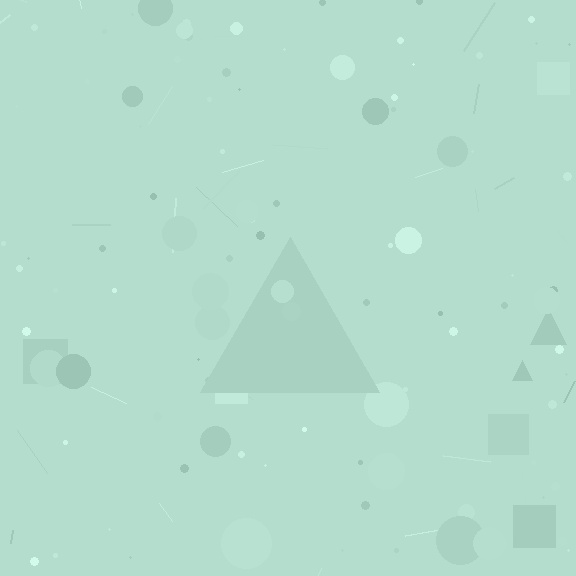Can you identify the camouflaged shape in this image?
The camouflaged shape is a triangle.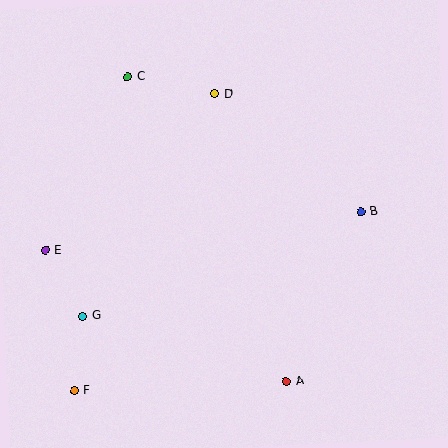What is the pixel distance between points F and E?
The distance between F and E is 143 pixels.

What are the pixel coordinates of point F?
Point F is at (74, 391).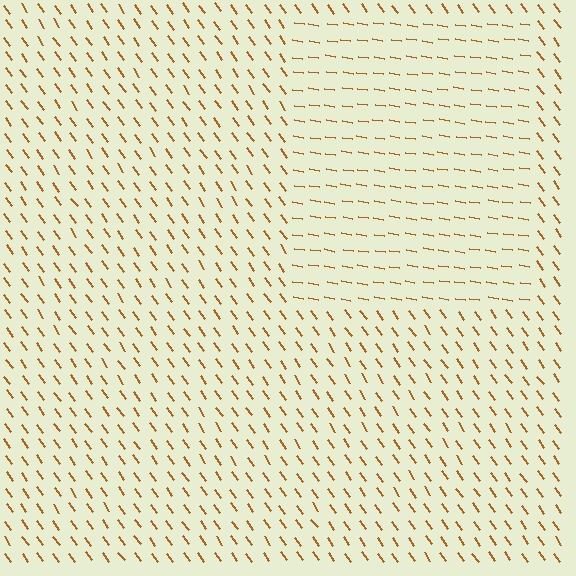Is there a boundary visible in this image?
Yes, there is a texture boundary formed by a change in line orientation.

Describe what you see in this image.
The image is filled with small brown line segments. A rectangle region in the image has lines oriented differently from the surrounding lines, creating a visible texture boundary.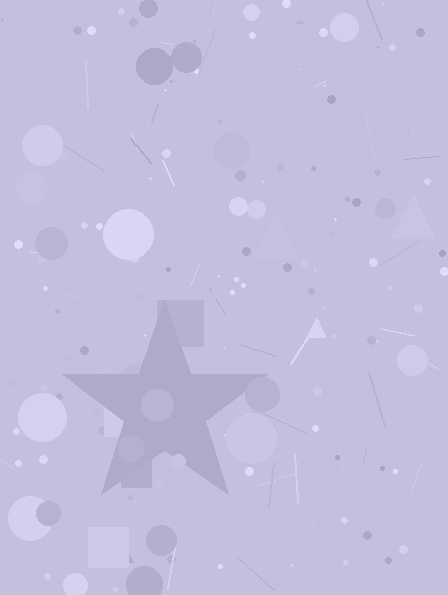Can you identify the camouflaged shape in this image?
The camouflaged shape is a star.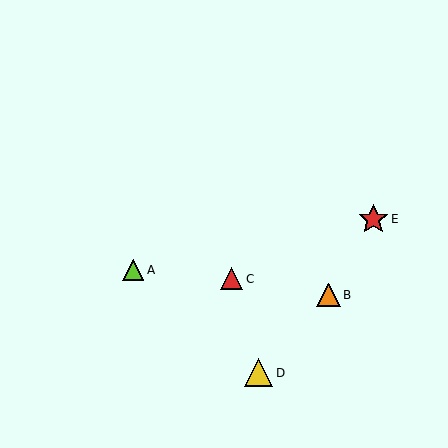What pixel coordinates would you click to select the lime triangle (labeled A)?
Click at (133, 270) to select the lime triangle A.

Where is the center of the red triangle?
The center of the red triangle is at (232, 279).